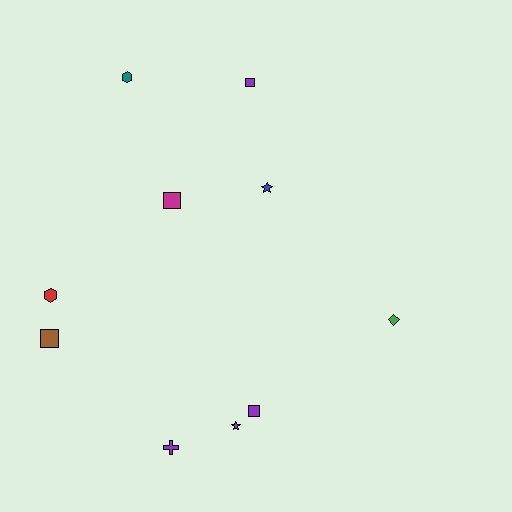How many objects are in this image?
There are 10 objects.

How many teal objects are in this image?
There is 1 teal object.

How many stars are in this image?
There are 2 stars.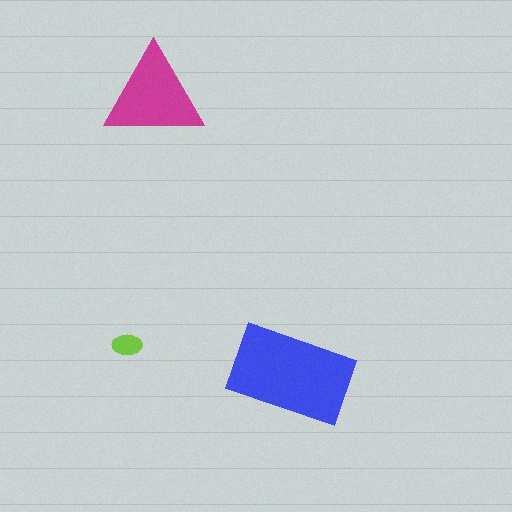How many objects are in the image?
There are 3 objects in the image.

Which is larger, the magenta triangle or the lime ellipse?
The magenta triangle.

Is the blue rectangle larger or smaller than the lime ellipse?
Larger.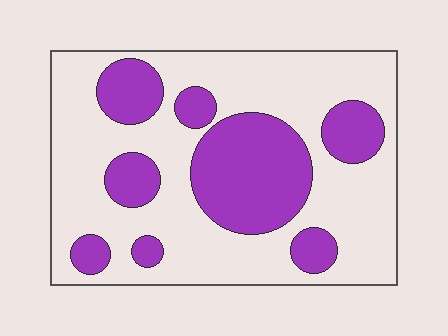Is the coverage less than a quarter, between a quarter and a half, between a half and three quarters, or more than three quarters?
Between a quarter and a half.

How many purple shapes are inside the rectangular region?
8.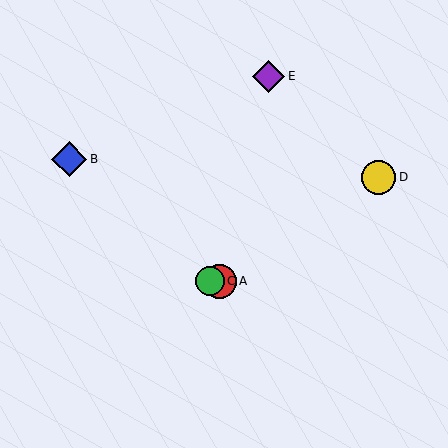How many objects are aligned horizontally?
2 objects (A, C) are aligned horizontally.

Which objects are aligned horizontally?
Objects A, C are aligned horizontally.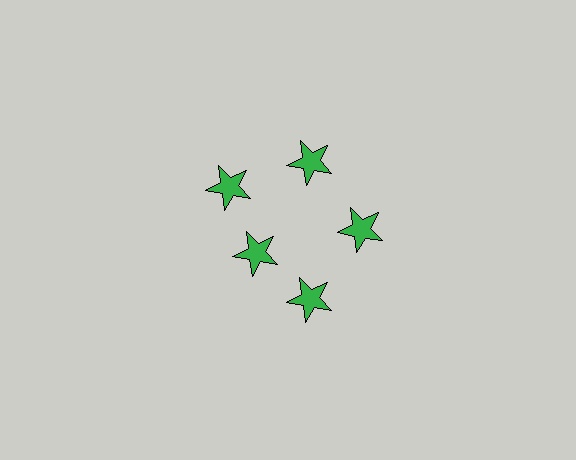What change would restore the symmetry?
The symmetry would be restored by moving it outward, back onto the ring so that all 5 stars sit at equal angles and equal distance from the center.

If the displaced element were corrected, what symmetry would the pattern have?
It would have 5-fold rotational symmetry — the pattern would map onto itself every 72 degrees.